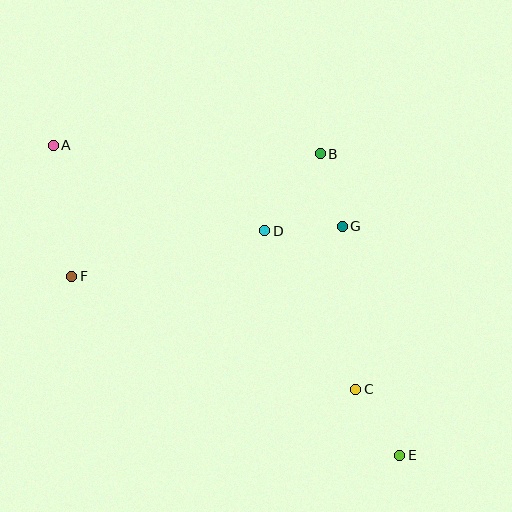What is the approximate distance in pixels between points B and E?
The distance between B and E is approximately 312 pixels.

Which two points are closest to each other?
Points B and G are closest to each other.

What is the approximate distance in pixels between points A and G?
The distance between A and G is approximately 300 pixels.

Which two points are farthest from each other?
Points A and E are farthest from each other.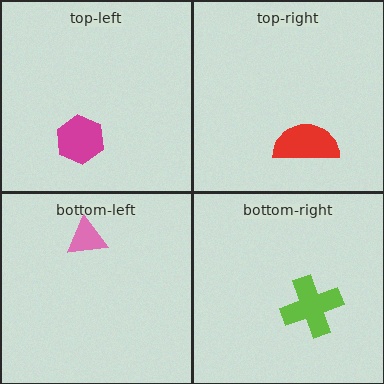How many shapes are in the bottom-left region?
1.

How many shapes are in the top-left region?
1.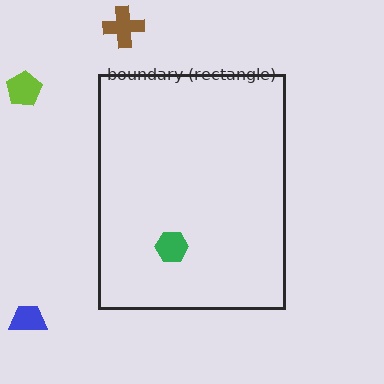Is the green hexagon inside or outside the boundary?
Inside.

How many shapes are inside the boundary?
1 inside, 3 outside.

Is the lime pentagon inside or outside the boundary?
Outside.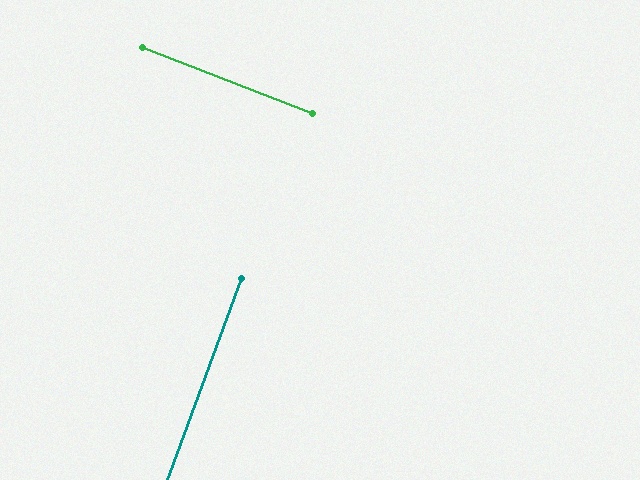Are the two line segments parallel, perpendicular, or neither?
Perpendicular — they meet at approximately 89°.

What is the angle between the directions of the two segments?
Approximately 89 degrees.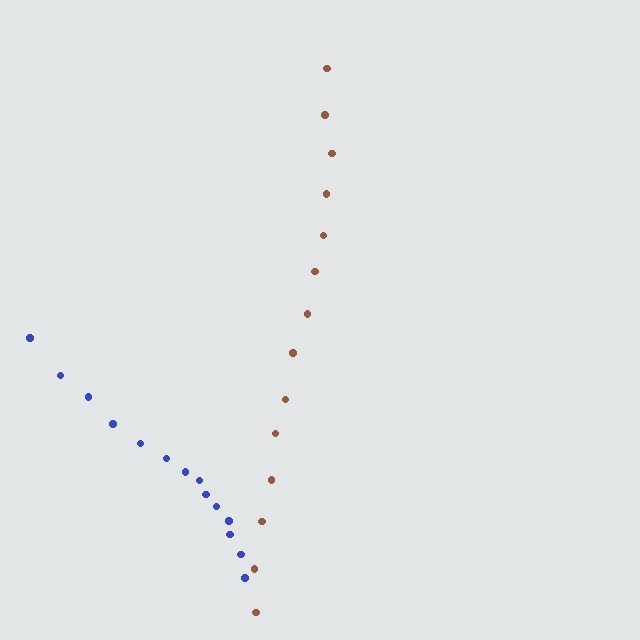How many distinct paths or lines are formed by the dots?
There are 2 distinct paths.